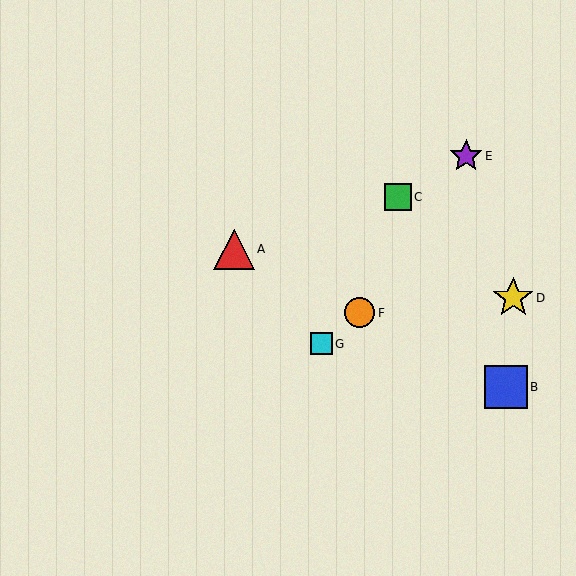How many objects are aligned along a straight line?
3 objects (A, B, F) are aligned along a straight line.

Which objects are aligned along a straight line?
Objects A, B, F are aligned along a straight line.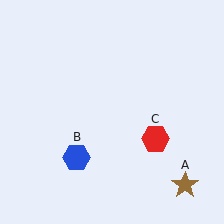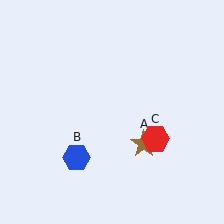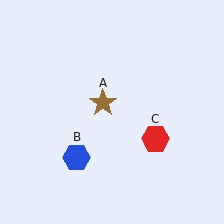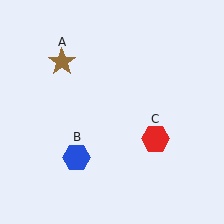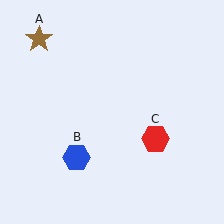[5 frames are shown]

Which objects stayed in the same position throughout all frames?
Blue hexagon (object B) and red hexagon (object C) remained stationary.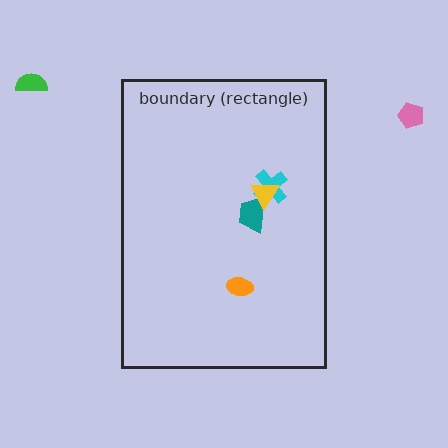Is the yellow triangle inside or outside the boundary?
Inside.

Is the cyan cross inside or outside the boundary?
Inside.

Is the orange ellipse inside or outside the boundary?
Inside.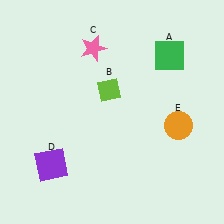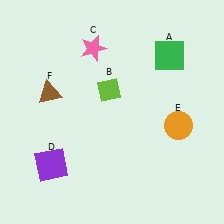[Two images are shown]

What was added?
A brown triangle (F) was added in Image 2.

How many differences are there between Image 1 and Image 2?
There is 1 difference between the two images.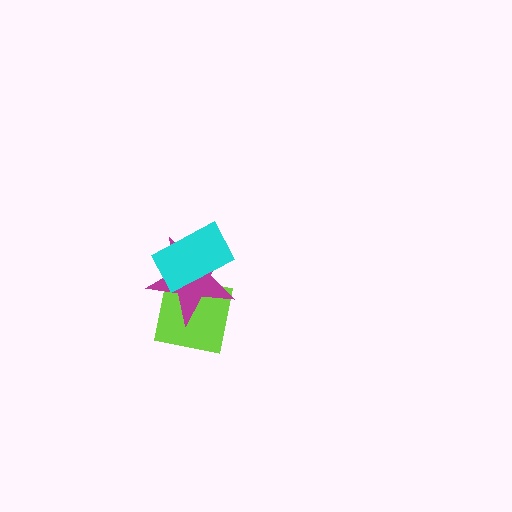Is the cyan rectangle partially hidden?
No, no other shape covers it.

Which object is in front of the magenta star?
The cyan rectangle is in front of the magenta star.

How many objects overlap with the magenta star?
2 objects overlap with the magenta star.